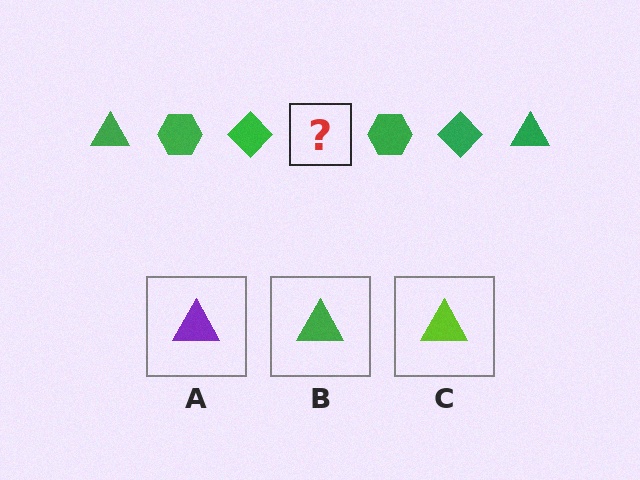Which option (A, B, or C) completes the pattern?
B.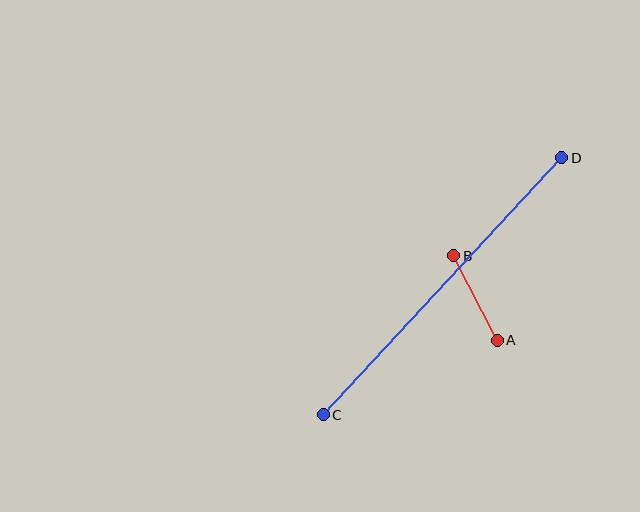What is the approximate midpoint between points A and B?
The midpoint is at approximately (475, 298) pixels.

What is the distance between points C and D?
The distance is approximately 351 pixels.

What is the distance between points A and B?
The distance is approximately 95 pixels.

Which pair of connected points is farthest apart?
Points C and D are farthest apart.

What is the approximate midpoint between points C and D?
The midpoint is at approximately (442, 286) pixels.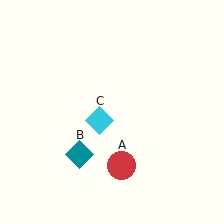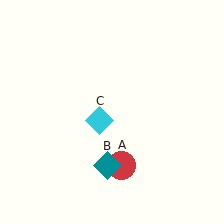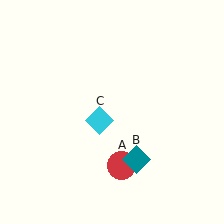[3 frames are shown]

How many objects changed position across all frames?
1 object changed position: teal diamond (object B).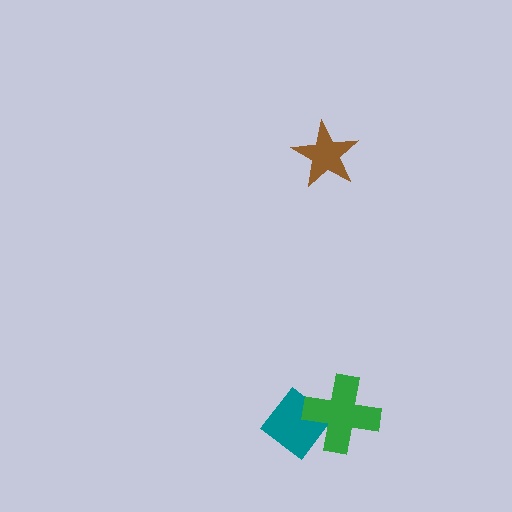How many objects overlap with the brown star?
0 objects overlap with the brown star.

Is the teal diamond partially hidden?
Yes, it is partially covered by another shape.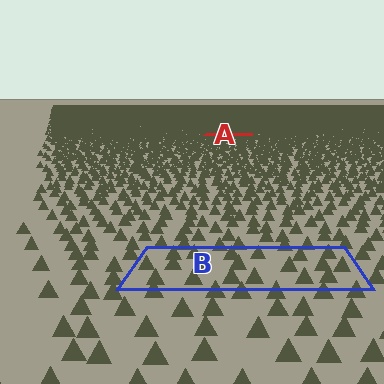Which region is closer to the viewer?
Region B is closer. The texture elements there are larger and more spread out.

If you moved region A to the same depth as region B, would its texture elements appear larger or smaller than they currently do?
They would appear larger. At a closer depth, the same texture elements are projected at a bigger on-screen size.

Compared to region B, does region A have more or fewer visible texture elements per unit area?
Region A has more texture elements per unit area — they are packed more densely because it is farther away.